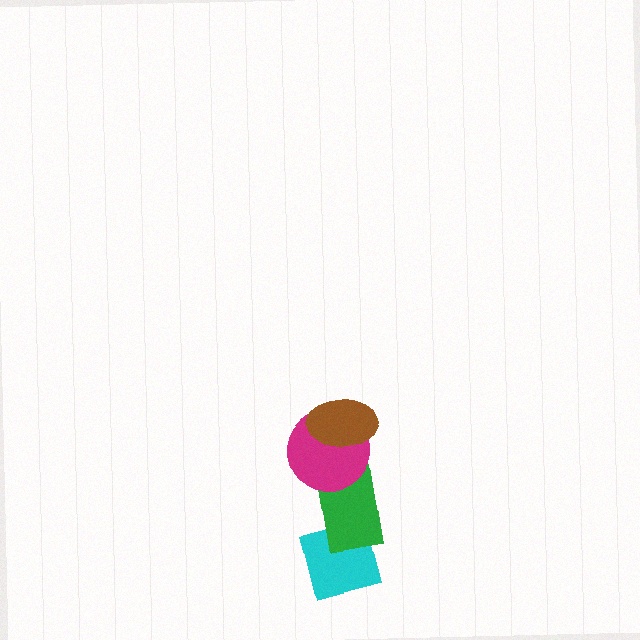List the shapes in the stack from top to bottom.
From top to bottom: the brown ellipse, the magenta circle, the green rectangle, the cyan square.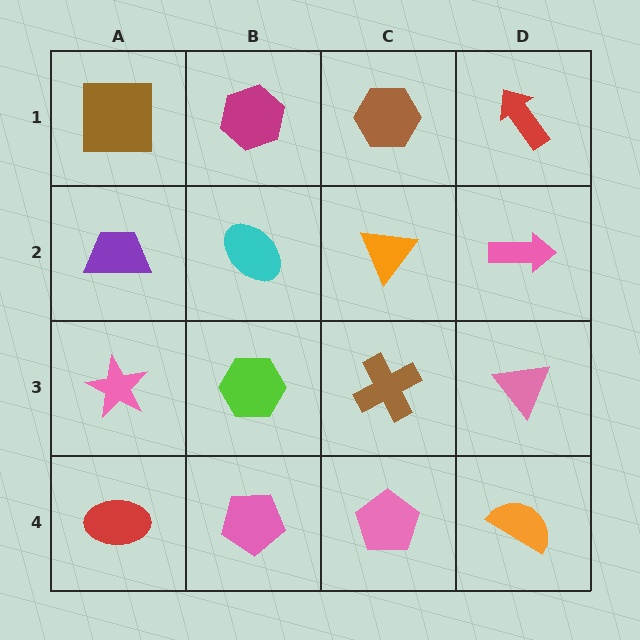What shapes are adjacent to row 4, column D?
A pink triangle (row 3, column D), a pink pentagon (row 4, column C).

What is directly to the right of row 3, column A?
A lime hexagon.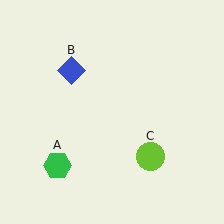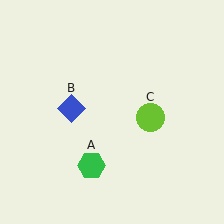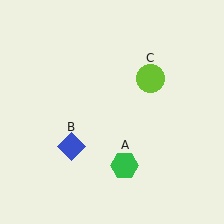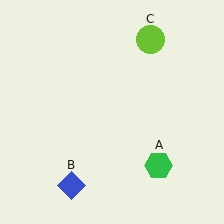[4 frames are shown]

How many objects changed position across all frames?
3 objects changed position: green hexagon (object A), blue diamond (object B), lime circle (object C).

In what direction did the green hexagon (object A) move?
The green hexagon (object A) moved right.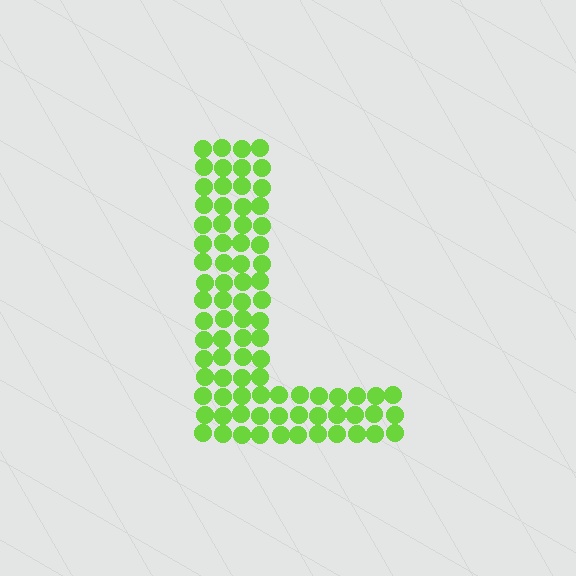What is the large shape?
The large shape is the letter L.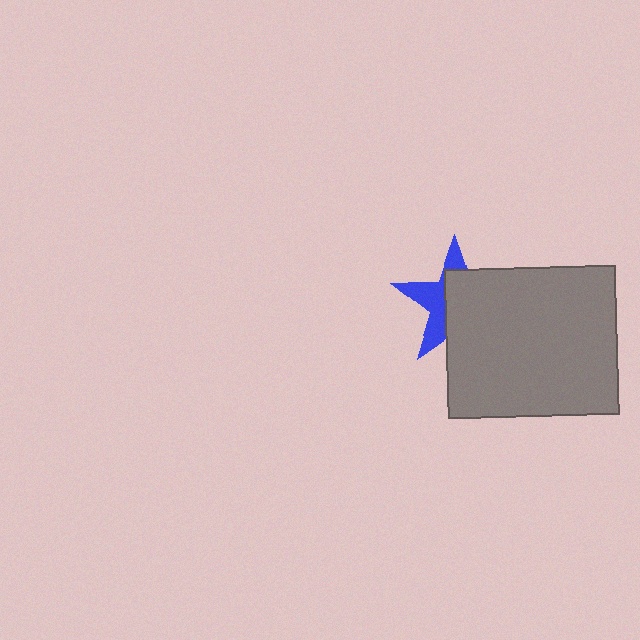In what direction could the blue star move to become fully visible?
The blue star could move toward the upper-left. That would shift it out from behind the gray rectangle entirely.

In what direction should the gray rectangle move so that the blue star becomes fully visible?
The gray rectangle should move toward the lower-right. That is the shortest direction to clear the overlap and leave the blue star fully visible.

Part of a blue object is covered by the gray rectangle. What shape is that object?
It is a star.